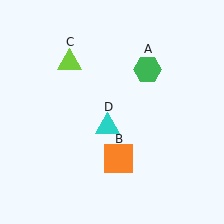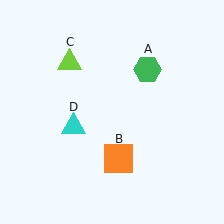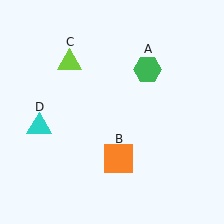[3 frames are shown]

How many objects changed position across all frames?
1 object changed position: cyan triangle (object D).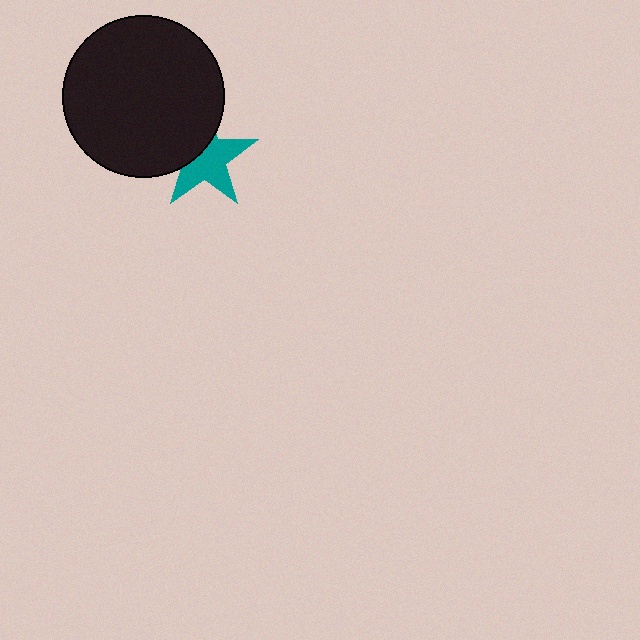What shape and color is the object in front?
The object in front is a black circle.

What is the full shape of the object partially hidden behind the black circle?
The partially hidden object is a teal star.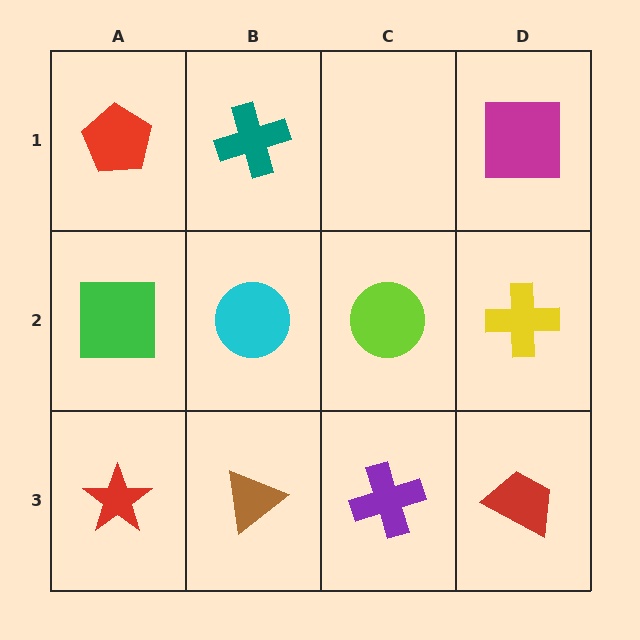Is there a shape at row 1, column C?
No, that cell is empty.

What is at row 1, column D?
A magenta square.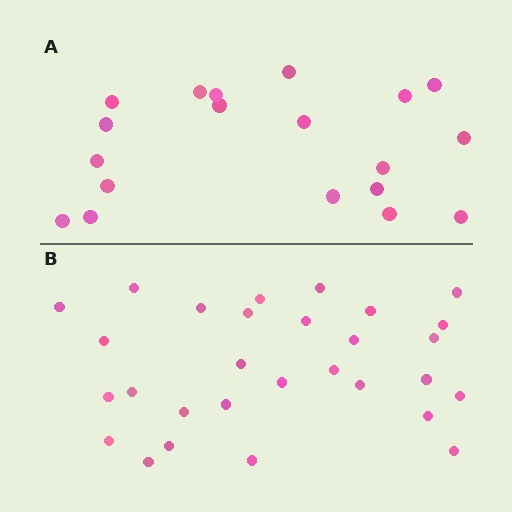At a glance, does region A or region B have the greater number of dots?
Region B (the bottom region) has more dots.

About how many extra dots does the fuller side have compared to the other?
Region B has roughly 10 or so more dots than region A.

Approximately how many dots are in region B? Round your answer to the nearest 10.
About 30 dots. (The exact count is 29, which rounds to 30.)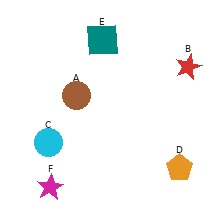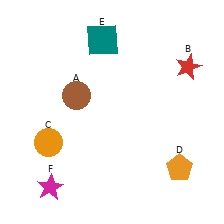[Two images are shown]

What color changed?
The circle (C) changed from cyan in Image 1 to orange in Image 2.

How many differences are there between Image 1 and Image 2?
There is 1 difference between the two images.